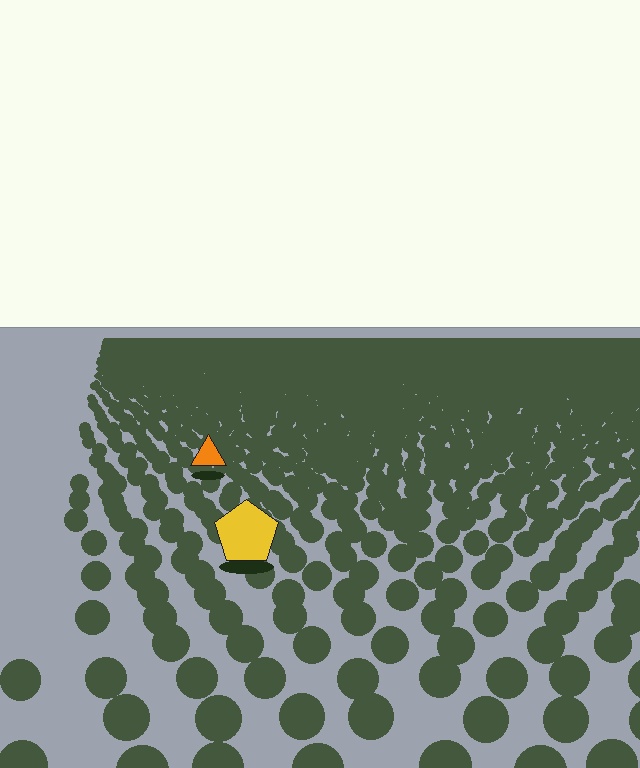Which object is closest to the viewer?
The yellow pentagon is closest. The texture marks near it are larger and more spread out.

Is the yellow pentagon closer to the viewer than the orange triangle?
Yes. The yellow pentagon is closer — you can tell from the texture gradient: the ground texture is coarser near it.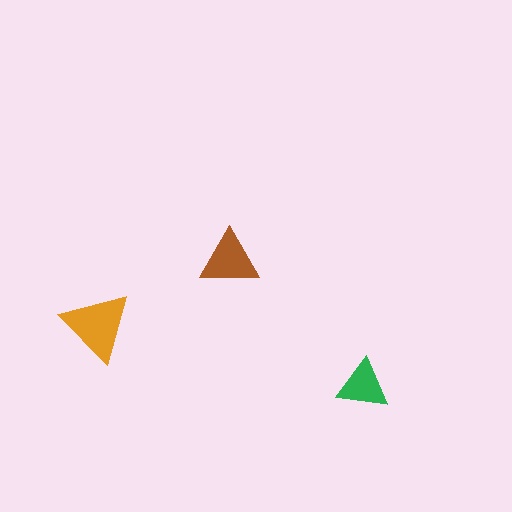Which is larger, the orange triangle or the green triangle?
The orange one.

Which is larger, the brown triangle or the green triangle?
The brown one.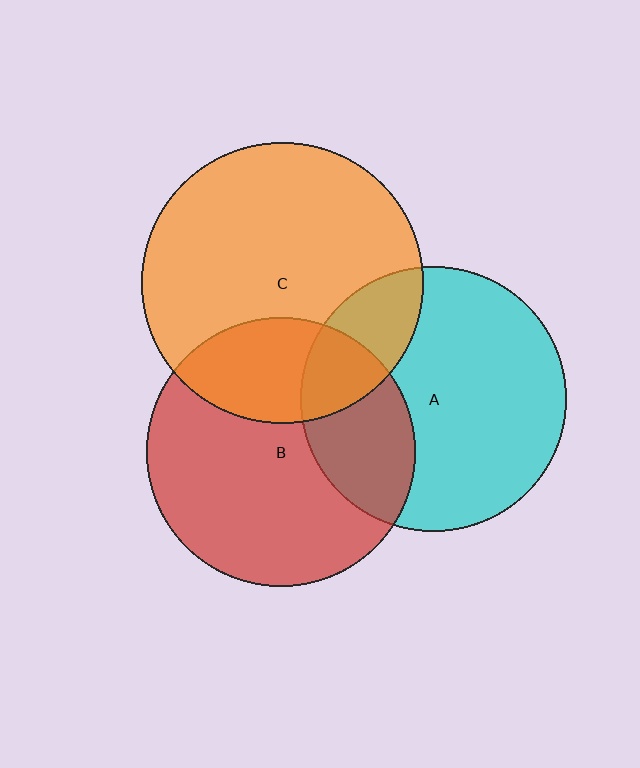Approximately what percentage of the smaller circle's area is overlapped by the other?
Approximately 30%.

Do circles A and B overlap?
Yes.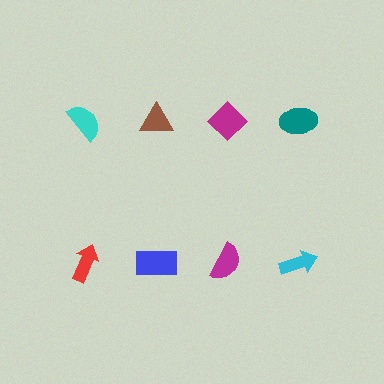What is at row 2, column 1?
A red arrow.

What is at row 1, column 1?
A cyan semicircle.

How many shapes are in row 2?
4 shapes.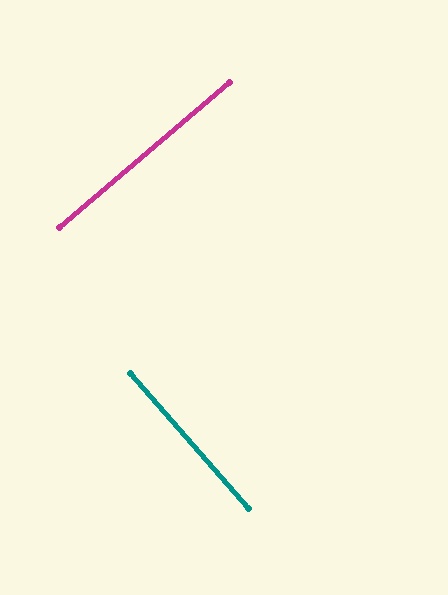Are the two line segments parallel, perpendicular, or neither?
Perpendicular — they meet at approximately 89°.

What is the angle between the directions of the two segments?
Approximately 89 degrees.